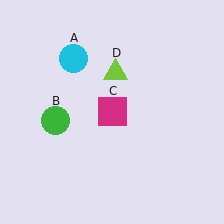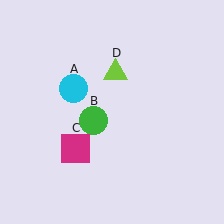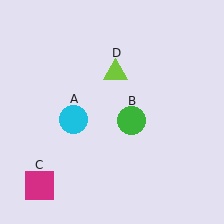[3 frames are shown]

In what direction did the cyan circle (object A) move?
The cyan circle (object A) moved down.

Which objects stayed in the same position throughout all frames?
Lime triangle (object D) remained stationary.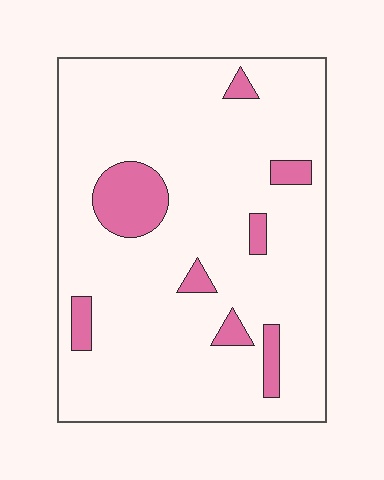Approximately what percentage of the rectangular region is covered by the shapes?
Approximately 10%.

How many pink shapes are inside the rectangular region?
8.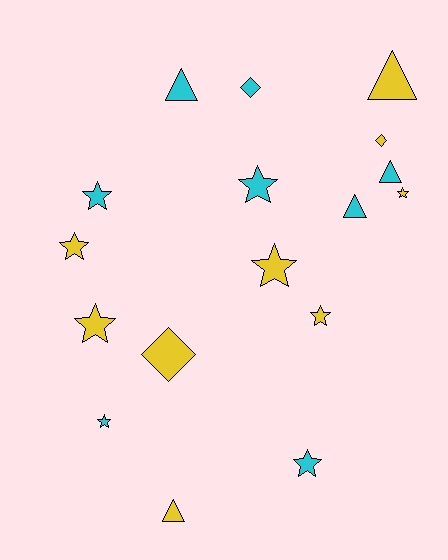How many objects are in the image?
There are 17 objects.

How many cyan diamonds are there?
There is 1 cyan diamond.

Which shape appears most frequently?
Star, with 9 objects.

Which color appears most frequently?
Yellow, with 9 objects.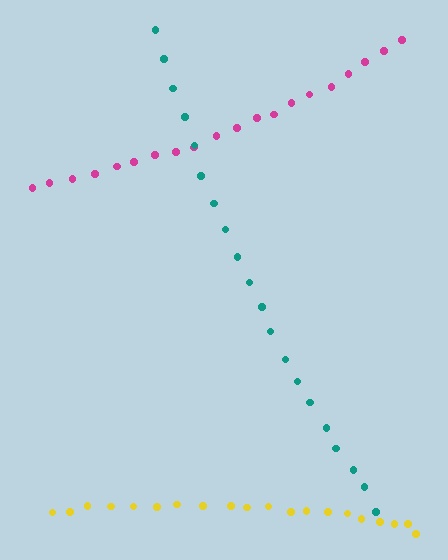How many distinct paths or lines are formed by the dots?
There are 3 distinct paths.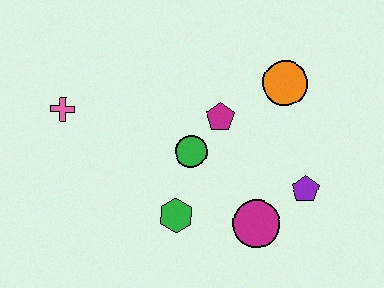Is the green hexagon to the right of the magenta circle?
No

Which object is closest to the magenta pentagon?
The green circle is closest to the magenta pentagon.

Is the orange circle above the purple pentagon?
Yes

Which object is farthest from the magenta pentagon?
The pink cross is farthest from the magenta pentagon.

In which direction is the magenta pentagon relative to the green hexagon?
The magenta pentagon is above the green hexagon.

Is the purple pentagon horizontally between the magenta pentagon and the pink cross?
No